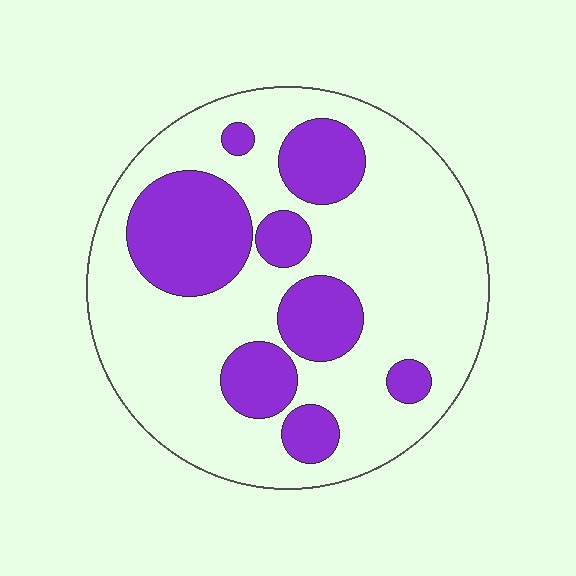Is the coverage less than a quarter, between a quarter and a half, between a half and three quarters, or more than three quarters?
Between a quarter and a half.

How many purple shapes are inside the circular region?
8.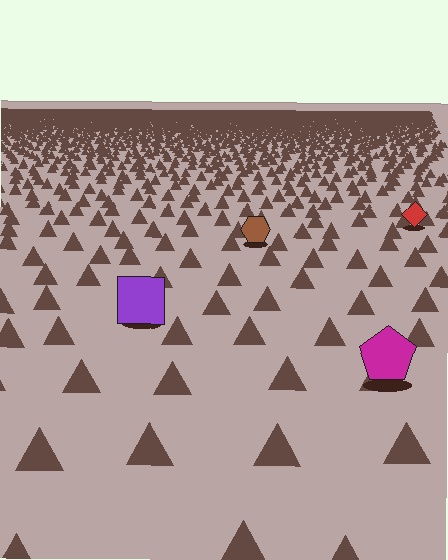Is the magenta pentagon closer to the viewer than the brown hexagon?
Yes. The magenta pentagon is closer — you can tell from the texture gradient: the ground texture is coarser near it.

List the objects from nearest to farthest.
From nearest to farthest: the magenta pentagon, the purple square, the brown hexagon, the red diamond.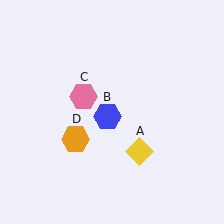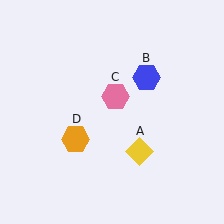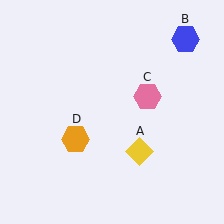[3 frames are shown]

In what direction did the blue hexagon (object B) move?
The blue hexagon (object B) moved up and to the right.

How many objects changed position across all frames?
2 objects changed position: blue hexagon (object B), pink hexagon (object C).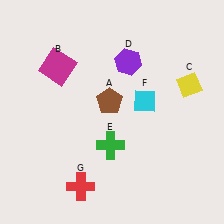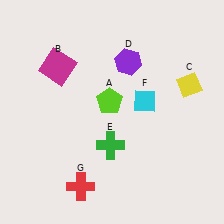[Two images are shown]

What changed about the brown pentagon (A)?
In Image 1, A is brown. In Image 2, it changed to lime.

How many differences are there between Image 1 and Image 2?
There is 1 difference between the two images.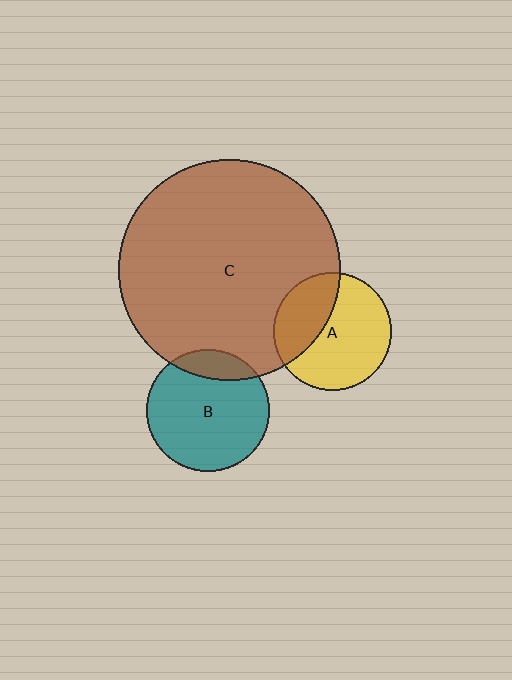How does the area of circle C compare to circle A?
Approximately 3.5 times.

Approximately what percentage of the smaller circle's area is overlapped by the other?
Approximately 35%.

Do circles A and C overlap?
Yes.